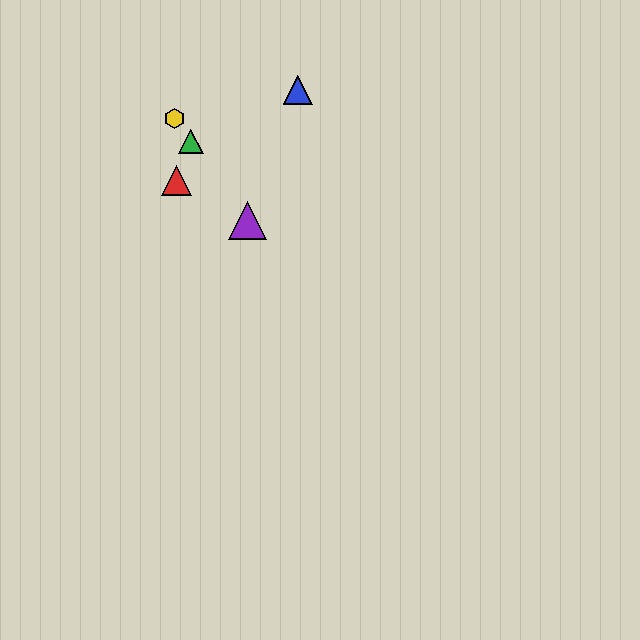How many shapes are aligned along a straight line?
3 shapes (the green triangle, the yellow hexagon, the purple triangle) are aligned along a straight line.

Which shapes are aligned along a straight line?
The green triangle, the yellow hexagon, the purple triangle are aligned along a straight line.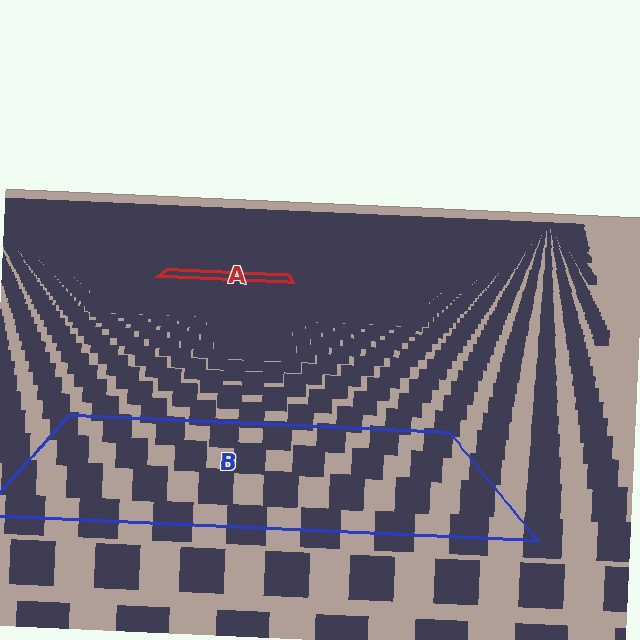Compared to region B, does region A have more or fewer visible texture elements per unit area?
Region A has more texture elements per unit area — they are packed more densely because it is farther away.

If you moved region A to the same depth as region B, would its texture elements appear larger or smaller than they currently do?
They would appear larger. At a closer depth, the same texture elements are projected at a bigger on-screen size.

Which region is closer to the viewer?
Region B is closer. The texture elements there are larger and more spread out.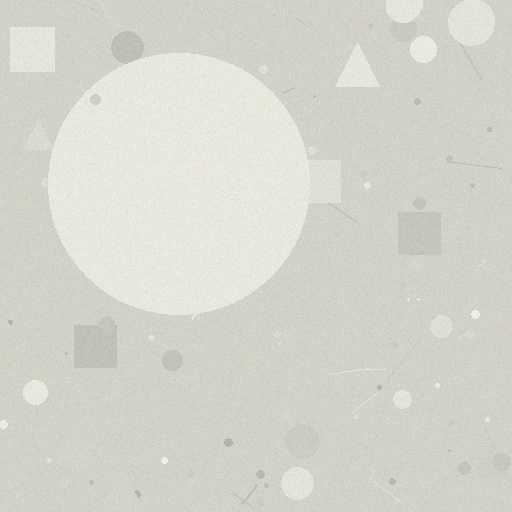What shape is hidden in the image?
A circle is hidden in the image.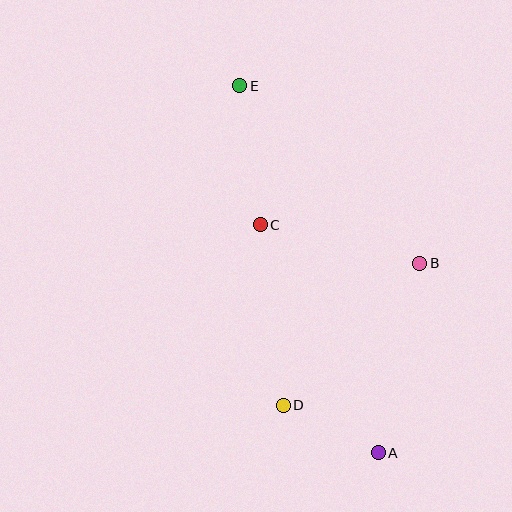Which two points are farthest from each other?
Points A and E are farthest from each other.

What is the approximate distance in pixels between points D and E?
The distance between D and E is approximately 322 pixels.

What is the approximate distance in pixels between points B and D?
The distance between B and D is approximately 197 pixels.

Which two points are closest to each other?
Points A and D are closest to each other.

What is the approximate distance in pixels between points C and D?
The distance between C and D is approximately 182 pixels.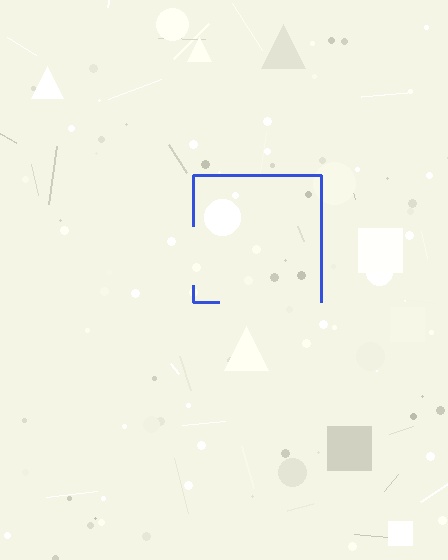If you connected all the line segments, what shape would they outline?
They would outline a square.